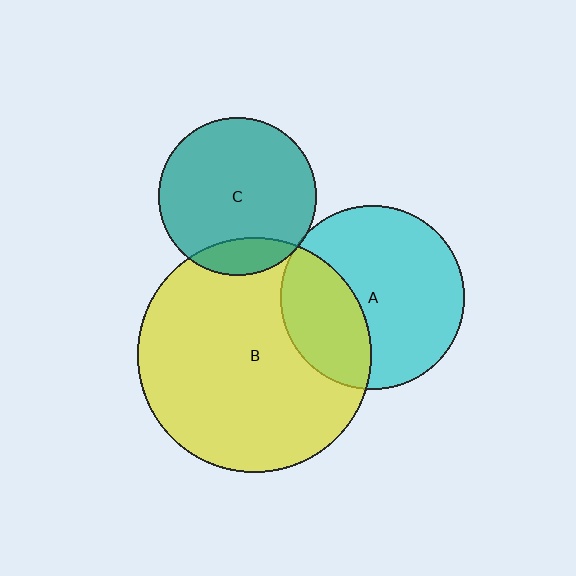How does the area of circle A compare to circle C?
Approximately 1.4 times.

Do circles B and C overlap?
Yes.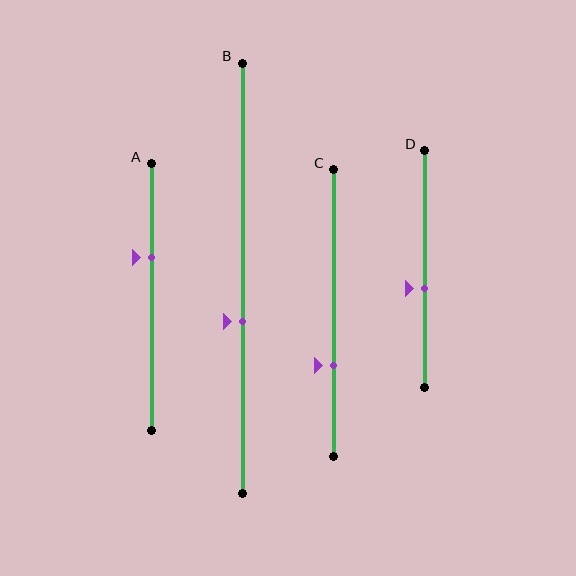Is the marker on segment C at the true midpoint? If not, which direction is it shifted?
No, the marker on segment C is shifted downward by about 18% of the segment length.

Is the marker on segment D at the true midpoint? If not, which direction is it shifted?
No, the marker on segment D is shifted downward by about 8% of the segment length.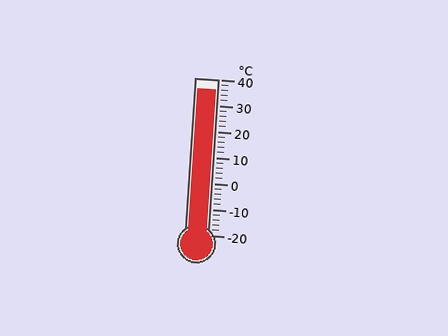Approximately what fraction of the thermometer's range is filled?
The thermometer is filled to approximately 95% of its range.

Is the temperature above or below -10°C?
The temperature is above -10°C.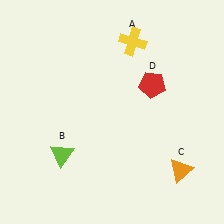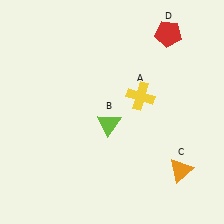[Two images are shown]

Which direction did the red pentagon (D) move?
The red pentagon (D) moved up.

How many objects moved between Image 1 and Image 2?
3 objects moved between the two images.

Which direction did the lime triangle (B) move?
The lime triangle (B) moved right.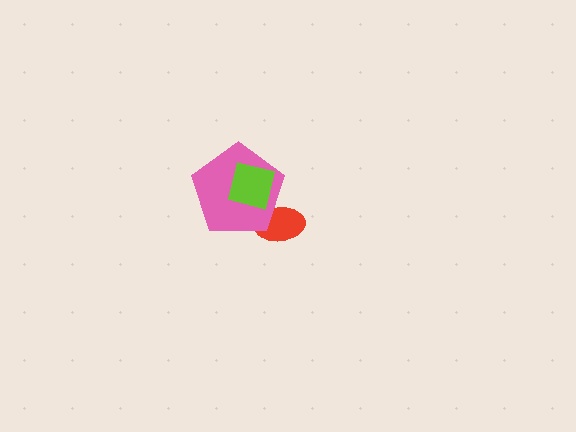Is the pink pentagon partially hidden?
Yes, it is partially covered by another shape.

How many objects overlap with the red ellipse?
2 objects overlap with the red ellipse.